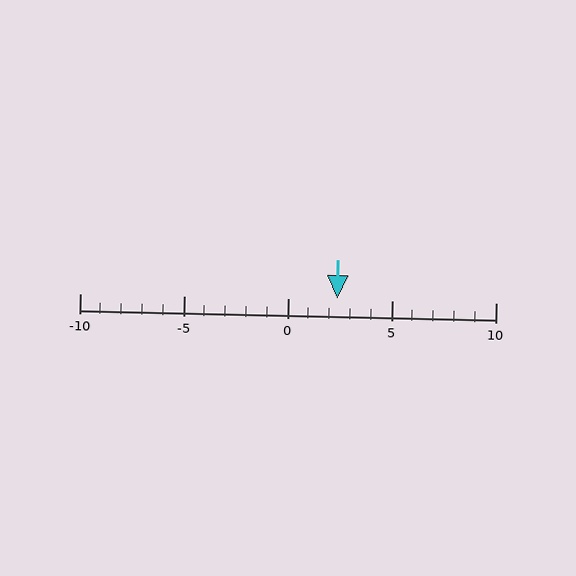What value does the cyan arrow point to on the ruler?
The cyan arrow points to approximately 2.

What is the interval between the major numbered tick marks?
The major tick marks are spaced 5 units apart.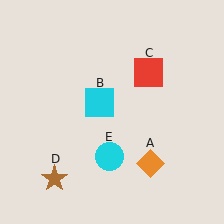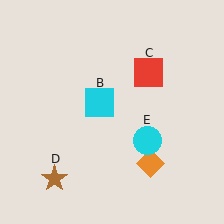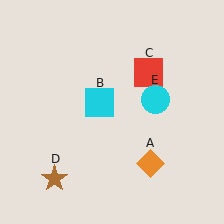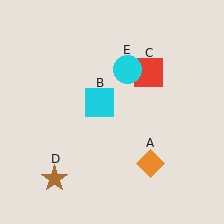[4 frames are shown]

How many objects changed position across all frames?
1 object changed position: cyan circle (object E).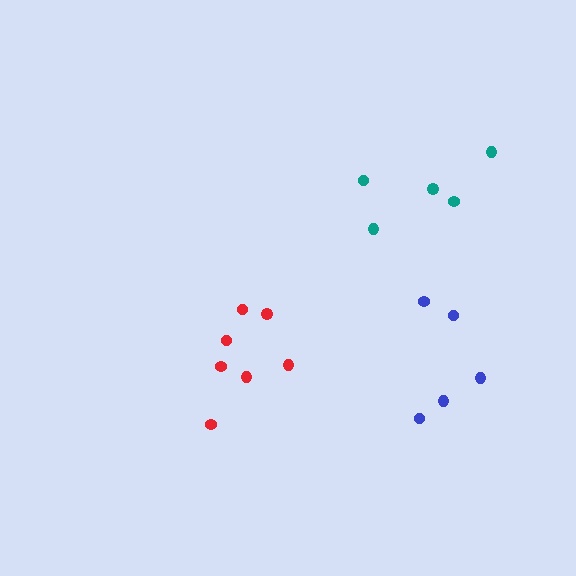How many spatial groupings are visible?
There are 3 spatial groupings.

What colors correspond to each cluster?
The clusters are colored: blue, red, teal.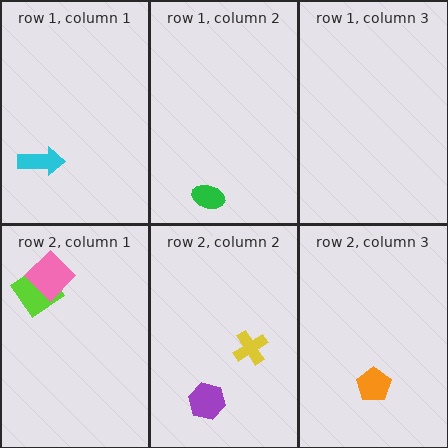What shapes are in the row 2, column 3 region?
The orange pentagon.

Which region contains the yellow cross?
The row 2, column 2 region.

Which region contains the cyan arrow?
The row 1, column 1 region.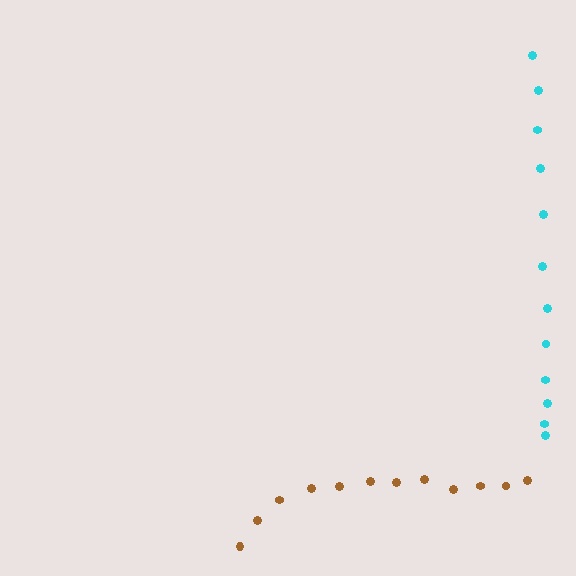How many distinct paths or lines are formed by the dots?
There are 2 distinct paths.